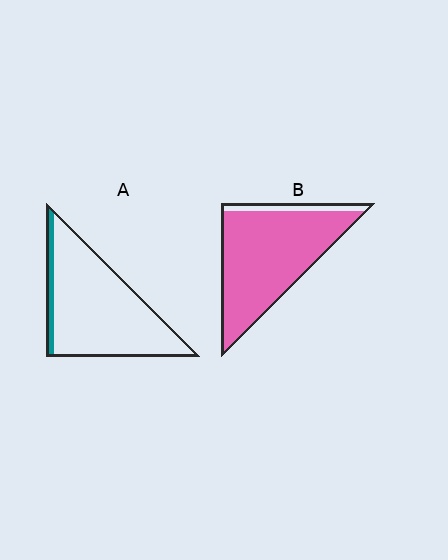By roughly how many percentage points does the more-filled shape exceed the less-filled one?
By roughly 80 percentage points (B over A).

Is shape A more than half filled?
No.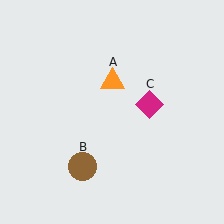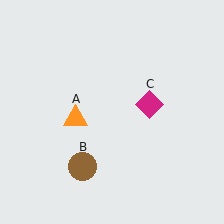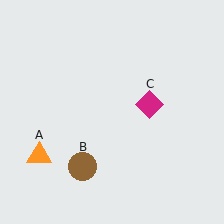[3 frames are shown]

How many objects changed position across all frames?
1 object changed position: orange triangle (object A).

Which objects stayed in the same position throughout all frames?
Brown circle (object B) and magenta diamond (object C) remained stationary.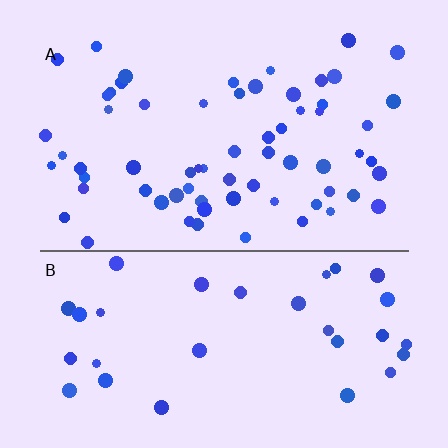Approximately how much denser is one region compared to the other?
Approximately 1.9× — region A over region B.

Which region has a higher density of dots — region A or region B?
A (the top).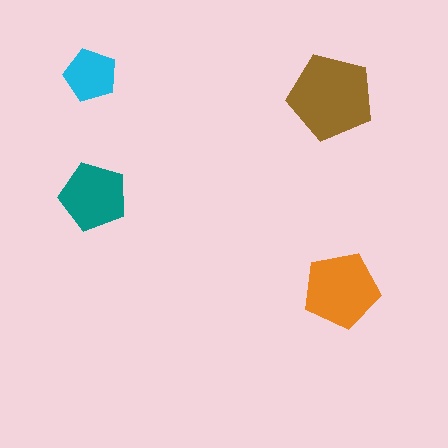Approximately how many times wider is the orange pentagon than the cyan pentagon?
About 1.5 times wider.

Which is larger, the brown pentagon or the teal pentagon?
The brown one.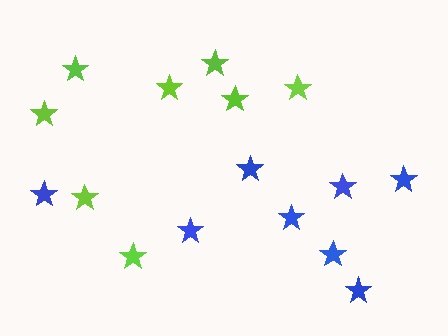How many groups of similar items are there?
There are 2 groups: one group of blue stars (8) and one group of lime stars (8).